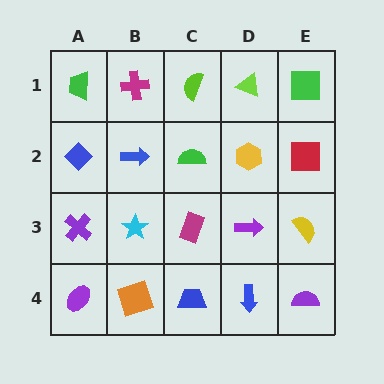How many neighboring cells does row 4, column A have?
2.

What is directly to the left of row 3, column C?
A cyan star.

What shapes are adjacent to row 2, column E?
A green square (row 1, column E), a yellow semicircle (row 3, column E), a yellow hexagon (row 2, column D).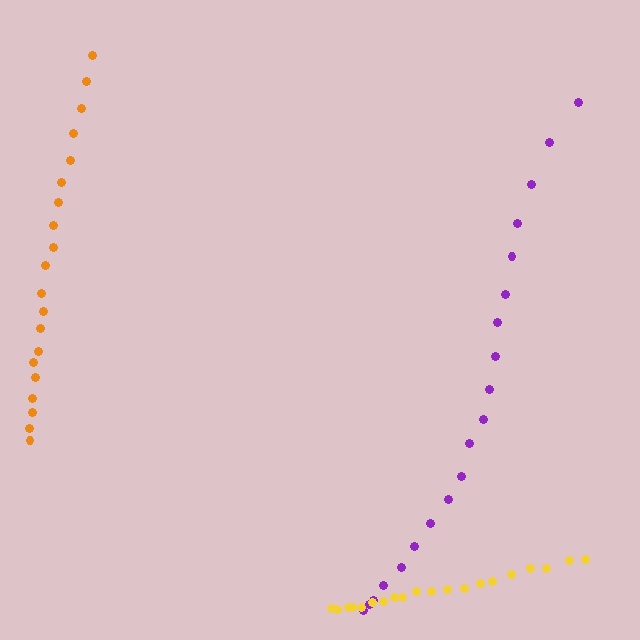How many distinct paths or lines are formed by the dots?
There are 3 distinct paths.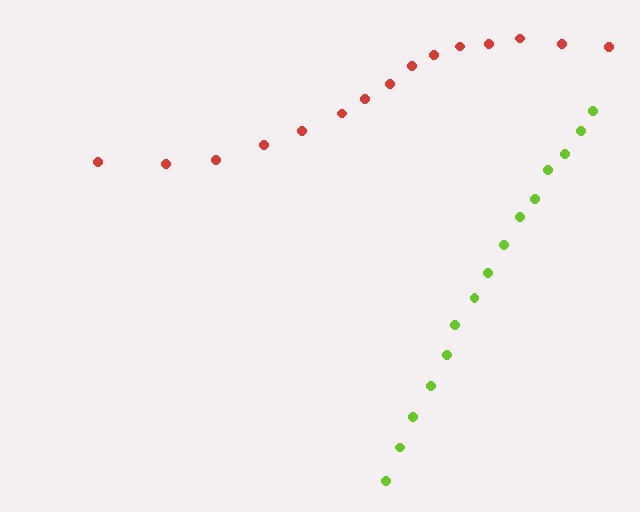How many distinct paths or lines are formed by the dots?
There are 2 distinct paths.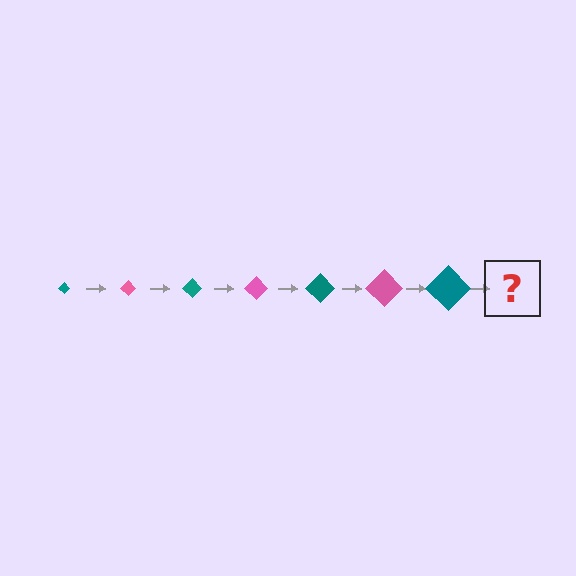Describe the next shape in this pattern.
It should be a pink diamond, larger than the previous one.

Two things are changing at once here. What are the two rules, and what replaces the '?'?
The two rules are that the diamond grows larger each step and the color cycles through teal and pink. The '?' should be a pink diamond, larger than the previous one.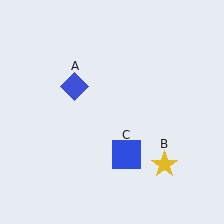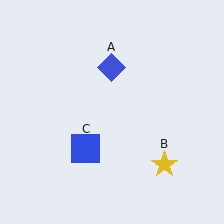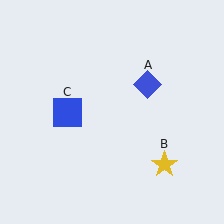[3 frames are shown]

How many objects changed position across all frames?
2 objects changed position: blue diamond (object A), blue square (object C).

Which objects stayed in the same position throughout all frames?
Yellow star (object B) remained stationary.